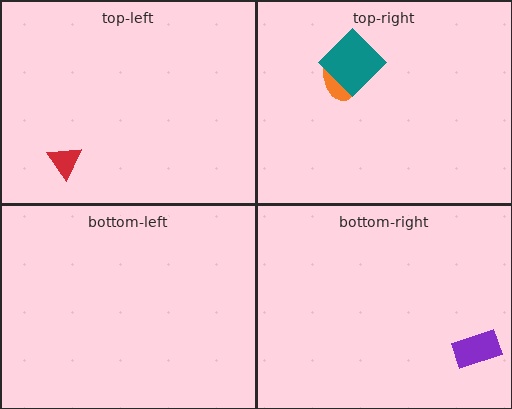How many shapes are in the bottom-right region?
1.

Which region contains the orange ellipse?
The top-right region.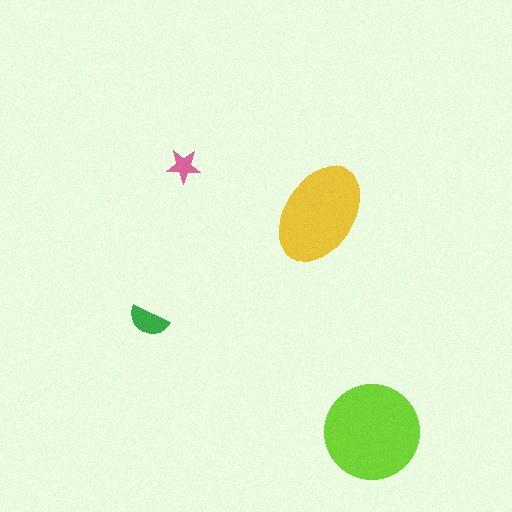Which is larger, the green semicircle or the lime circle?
The lime circle.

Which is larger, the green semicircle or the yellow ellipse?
The yellow ellipse.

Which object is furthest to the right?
The lime circle is rightmost.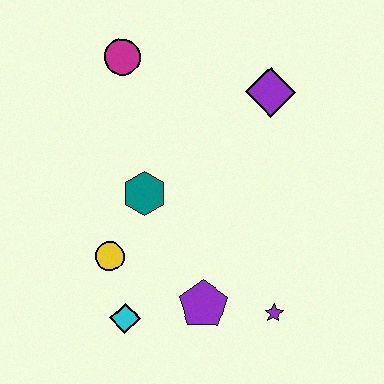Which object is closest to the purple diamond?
The magenta circle is closest to the purple diamond.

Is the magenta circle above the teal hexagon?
Yes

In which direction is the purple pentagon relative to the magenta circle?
The purple pentagon is below the magenta circle.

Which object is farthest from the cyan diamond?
The purple diamond is farthest from the cyan diamond.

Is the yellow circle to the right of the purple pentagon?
No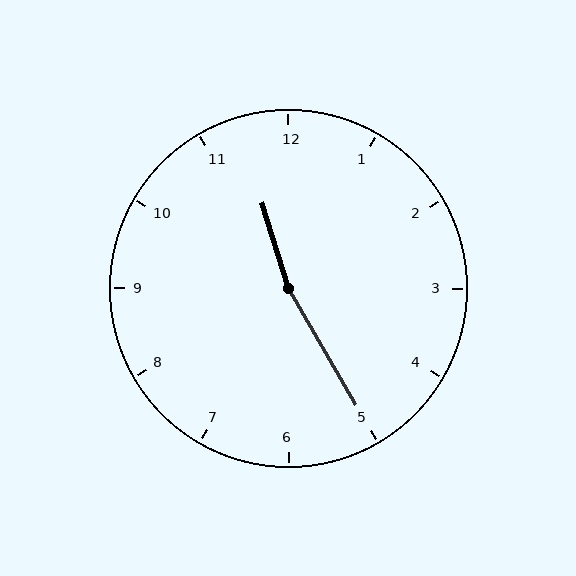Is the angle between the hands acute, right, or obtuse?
It is obtuse.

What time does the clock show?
11:25.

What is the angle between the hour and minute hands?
Approximately 168 degrees.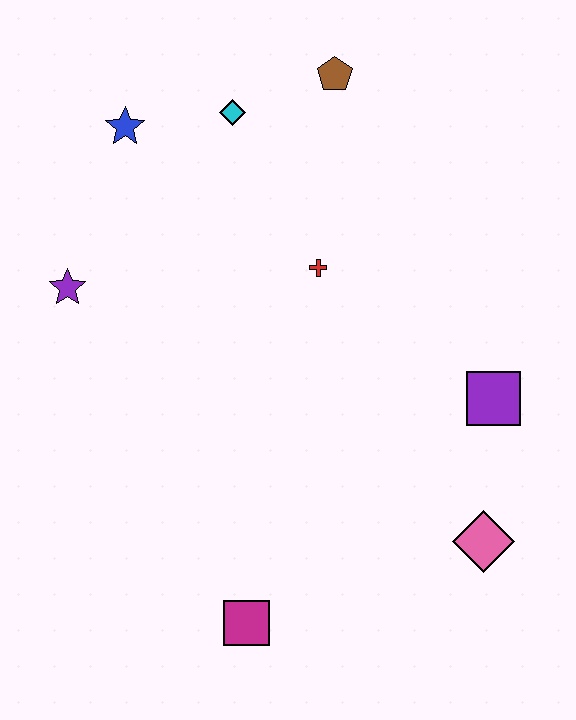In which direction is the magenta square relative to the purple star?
The magenta square is below the purple star.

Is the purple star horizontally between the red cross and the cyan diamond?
No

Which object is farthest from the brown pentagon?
The magenta square is farthest from the brown pentagon.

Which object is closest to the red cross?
The cyan diamond is closest to the red cross.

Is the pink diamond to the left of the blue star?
No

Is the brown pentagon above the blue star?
Yes